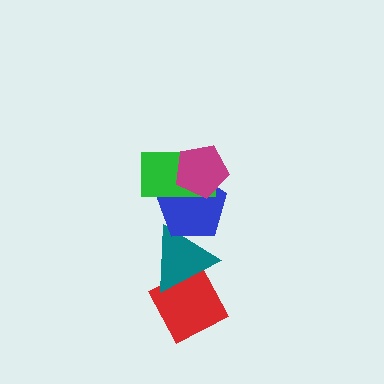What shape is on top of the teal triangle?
The blue pentagon is on top of the teal triangle.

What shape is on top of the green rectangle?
The magenta pentagon is on top of the green rectangle.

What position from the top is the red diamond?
The red diamond is 5th from the top.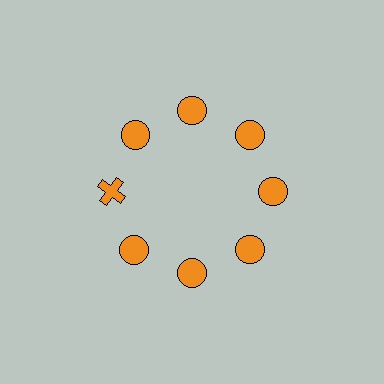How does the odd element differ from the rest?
It has a different shape: cross instead of circle.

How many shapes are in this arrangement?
There are 8 shapes arranged in a ring pattern.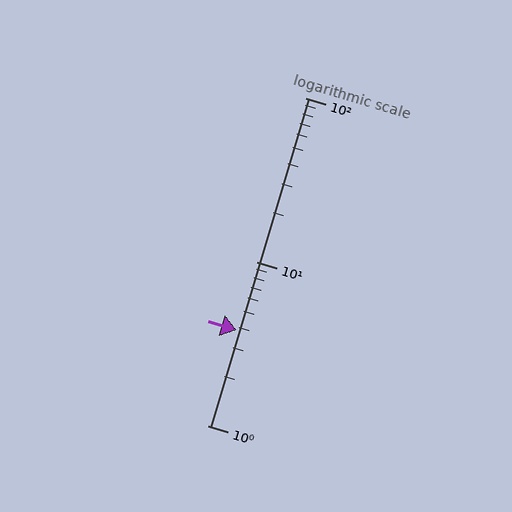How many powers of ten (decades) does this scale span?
The scale spans 2 decades, from 1 to 100.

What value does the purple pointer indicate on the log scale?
The pointer indicates approximately 3.8.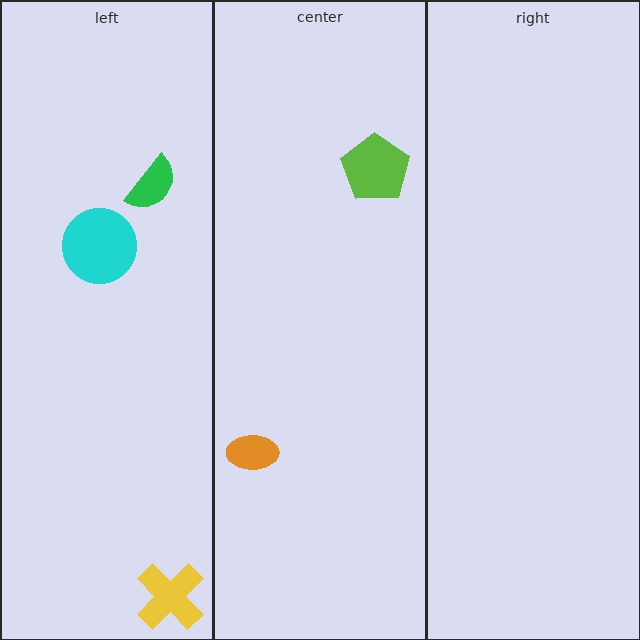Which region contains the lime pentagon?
The center region.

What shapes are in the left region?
The green semicircle, the cyan circle, the yellow cross.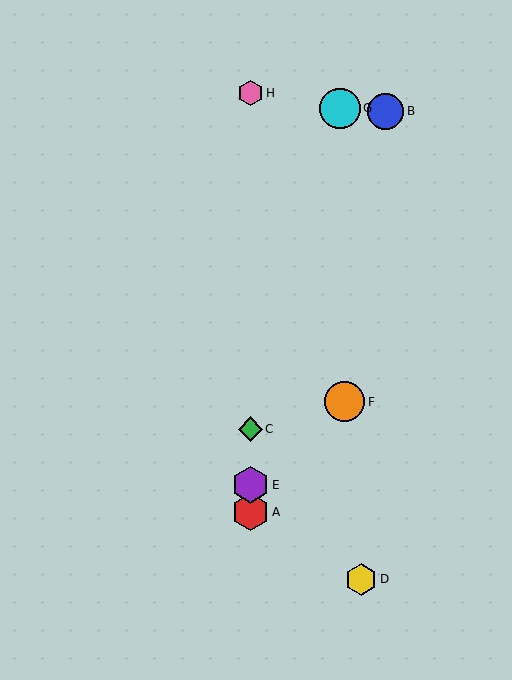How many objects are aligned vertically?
4 objects (A, C, E, H) are aligned vertically.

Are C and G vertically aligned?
No, C is at x≈250 and G is at x≈340.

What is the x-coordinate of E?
Object E is at x≈250.